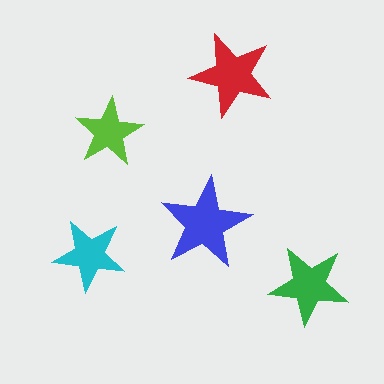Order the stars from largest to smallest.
the blue one, the red one, the green one, the cyan one, the lime one.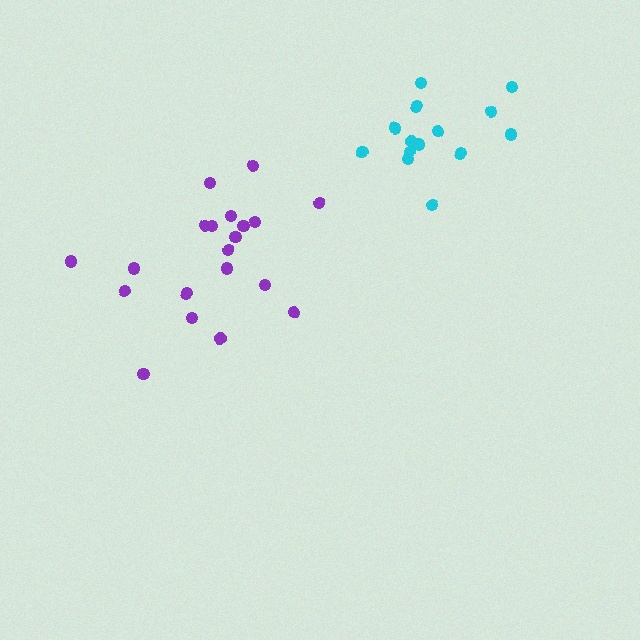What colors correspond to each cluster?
The clusters are colored: cyan, purple.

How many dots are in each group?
Group 1: 14 dots, Group 2: 20 dots (34 total).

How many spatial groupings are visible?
There are 2 spatial groupings.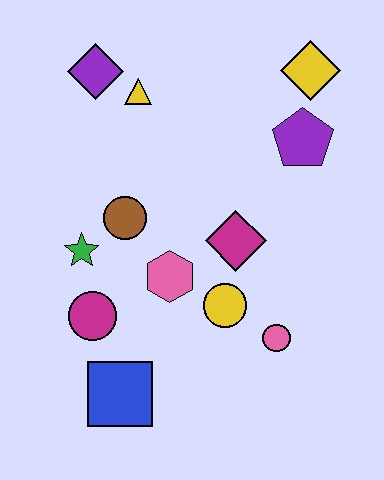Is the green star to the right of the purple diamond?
No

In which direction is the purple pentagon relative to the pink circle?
The purple pentagon is above the pink circle.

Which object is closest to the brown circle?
The green star is closest to the brown circle.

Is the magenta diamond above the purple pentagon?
No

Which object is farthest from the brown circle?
The yellow diamond is farthest from the brown circle.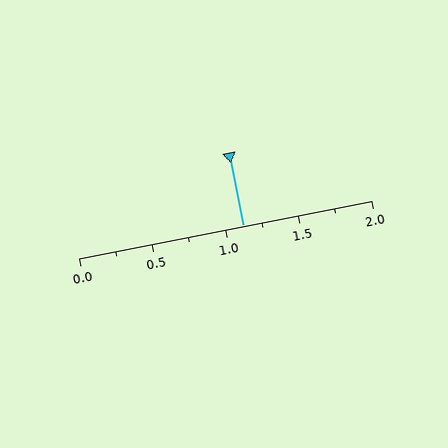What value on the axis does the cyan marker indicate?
The marker indicates approximately 1.12.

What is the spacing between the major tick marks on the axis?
The major ticks are spaced 0.5 apart.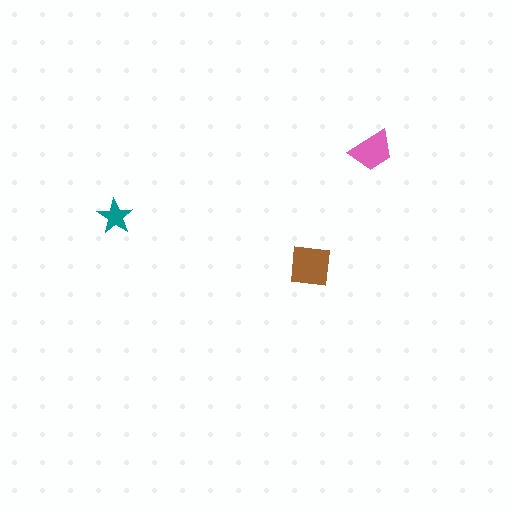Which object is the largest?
The brown square.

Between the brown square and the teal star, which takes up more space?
The brown square.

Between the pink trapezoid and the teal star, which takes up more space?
The pink trapezoid.